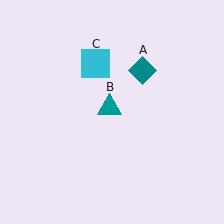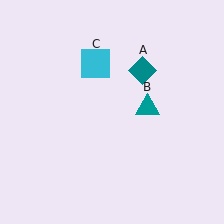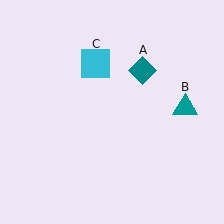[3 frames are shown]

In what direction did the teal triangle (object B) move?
The teal triangle (object B) moved right.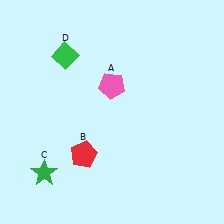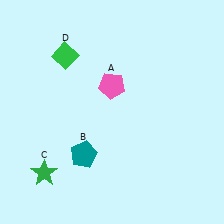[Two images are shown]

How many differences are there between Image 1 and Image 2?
There is 1 difference between the two images.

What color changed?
The pentagon (B) changed from red in Image 1 to teal in Image 2.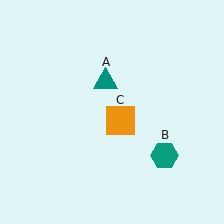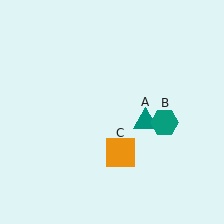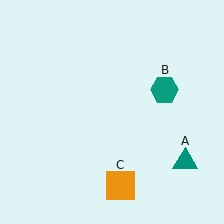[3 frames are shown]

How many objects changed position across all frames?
3 objects changed position: teal triangle (object A), teal hexagon (object B), orange square (object C).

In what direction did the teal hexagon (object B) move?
The teal hexagon (object B) moved up.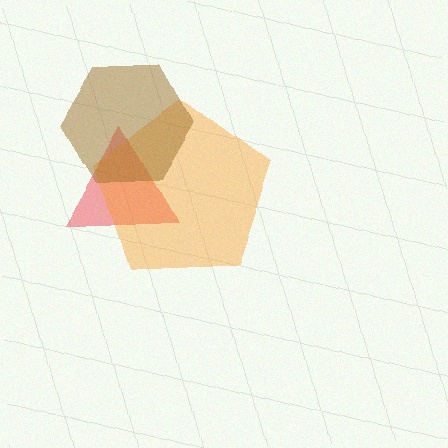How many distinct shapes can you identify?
There are 3 distinct shapes: a red triangle, an orange pentagon, a brown hexagon.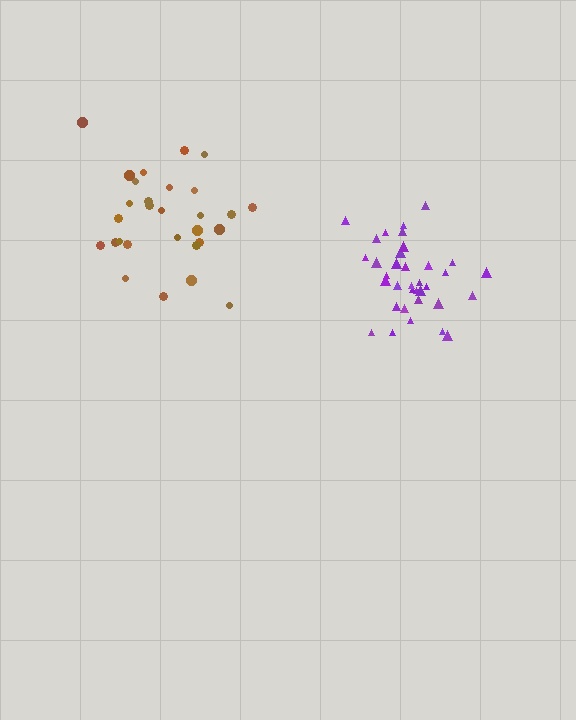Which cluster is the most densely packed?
Purple.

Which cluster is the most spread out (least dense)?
Brown.